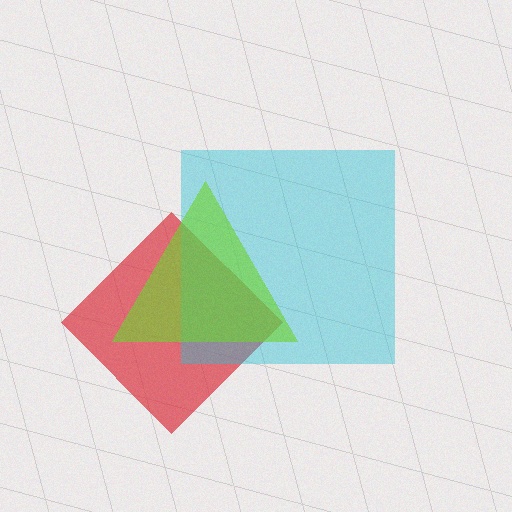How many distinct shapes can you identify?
There are 3 distinct shapes: a red diamond, a cyan square, a lime triangle.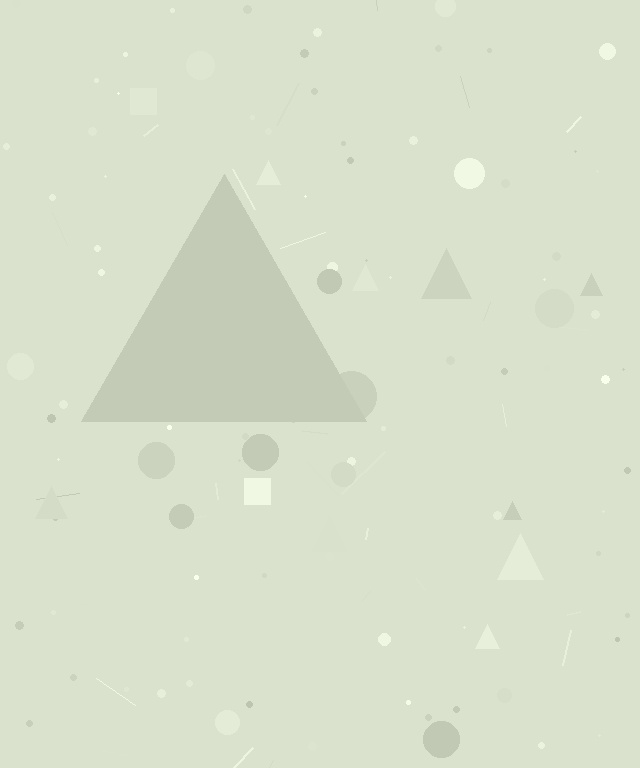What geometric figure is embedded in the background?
A triangle is embedded in the background.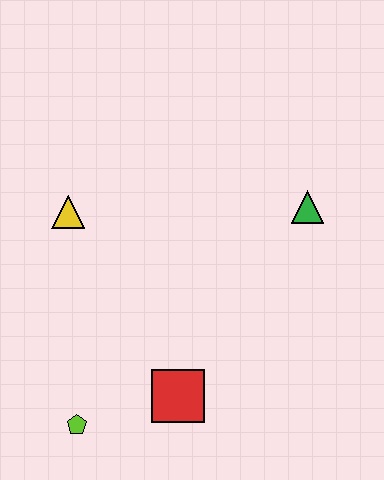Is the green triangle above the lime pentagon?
Yes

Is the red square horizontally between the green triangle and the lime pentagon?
Yes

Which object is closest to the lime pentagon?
The red square is closest to the lime pentagon.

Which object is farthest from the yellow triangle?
The green triangle is farthest from the yellow triangle.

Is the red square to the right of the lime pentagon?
Yes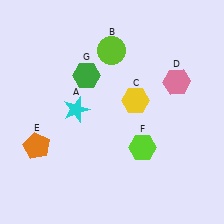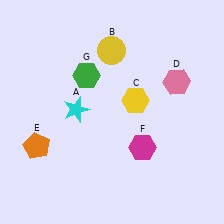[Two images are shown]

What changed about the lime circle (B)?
In Image 1, B is lime. In Image 2, it changed to yellow.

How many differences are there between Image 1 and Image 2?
There are 2 differences between the two images.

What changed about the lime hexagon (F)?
In Image 1, F is lime. In Image 2, it changed to magenta.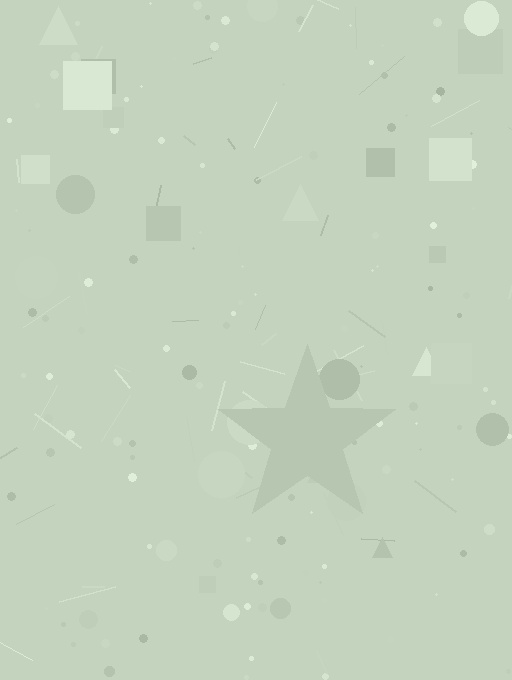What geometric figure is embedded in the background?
A star is embedded in the background.